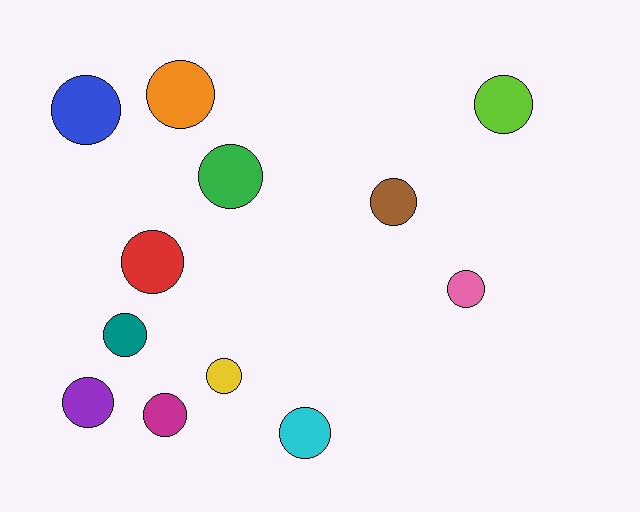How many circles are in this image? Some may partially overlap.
There are 12 circles.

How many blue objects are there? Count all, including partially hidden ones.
There is 1 blue object.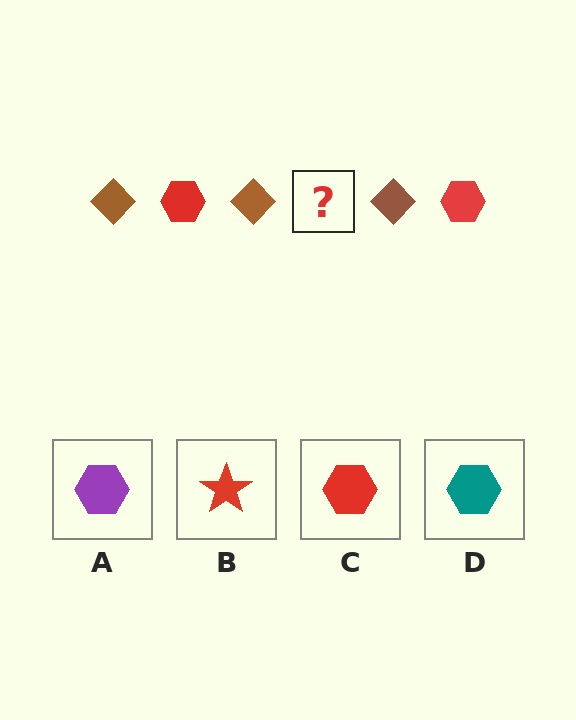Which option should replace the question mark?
Option C.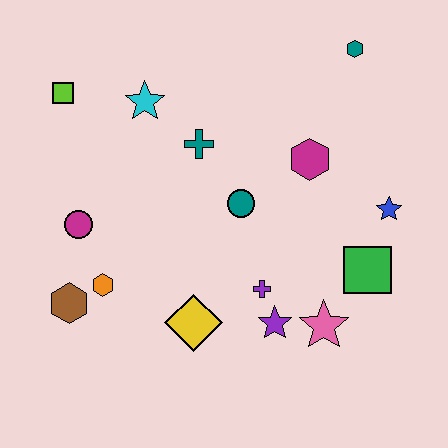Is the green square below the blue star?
Yes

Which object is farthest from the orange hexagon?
The teal hexagon is farthest from the orange hexagon.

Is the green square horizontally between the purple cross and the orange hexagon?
No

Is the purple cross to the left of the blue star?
Yes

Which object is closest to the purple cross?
The purple star is closest to the purple cross.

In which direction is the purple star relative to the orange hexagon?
The purple star is to the right of the orange hexagon.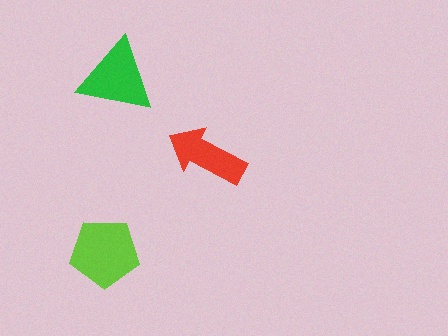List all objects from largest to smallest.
The lime pentagon, the green triangle, the red arrow.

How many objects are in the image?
There are 3 objects in the image.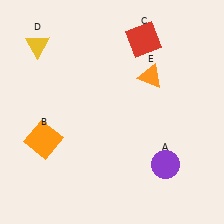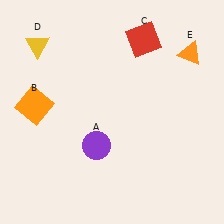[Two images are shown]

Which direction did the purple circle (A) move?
The purple circle (A) moved left.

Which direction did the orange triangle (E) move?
The orange triangle (E) moved right.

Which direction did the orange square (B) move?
The orange square (B) moved up.